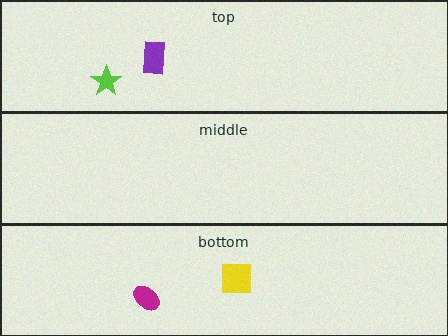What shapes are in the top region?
The lime star, the purple rectangle.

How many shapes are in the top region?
2.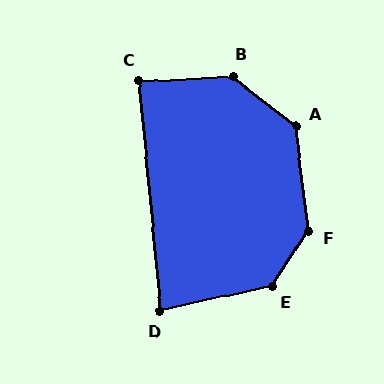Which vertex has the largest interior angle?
F, at approximately 139 degrees.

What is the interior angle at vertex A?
Approximately 135 degrees (obtuse).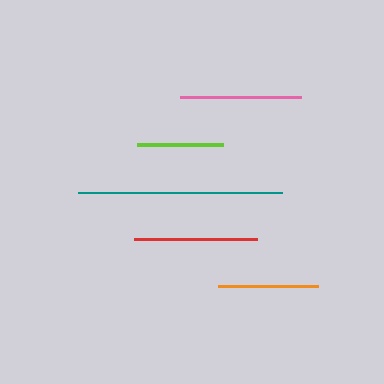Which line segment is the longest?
The teal line is the longest at approximately 204 pixels.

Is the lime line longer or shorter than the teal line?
The teal line is longer than the lime line.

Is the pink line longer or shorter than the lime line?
The pink line is longer than the lime line.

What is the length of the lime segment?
The lime segment is approximately 85 pixels long.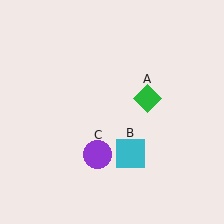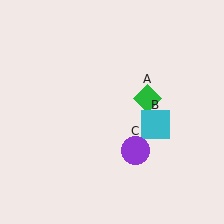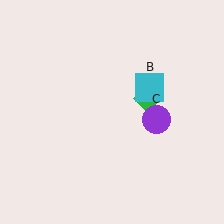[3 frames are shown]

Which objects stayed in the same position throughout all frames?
Green diamond (object A) remained stationary.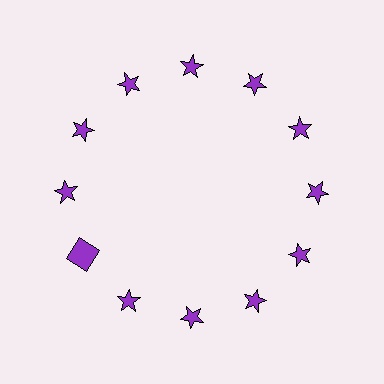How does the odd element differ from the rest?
It has a different shape: square instead of star.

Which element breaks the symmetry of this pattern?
The purple square at roughly the 8 o'clock position breaks the symmetry. All other shapes are purple stars.